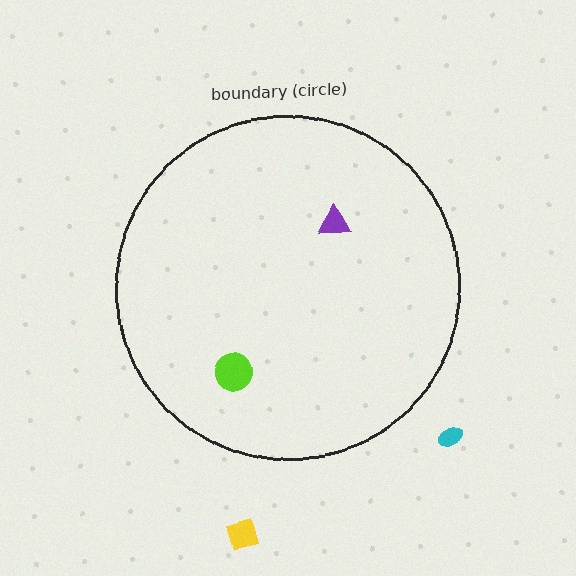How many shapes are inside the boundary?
2 inside, 2 outside.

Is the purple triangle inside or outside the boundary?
Inside.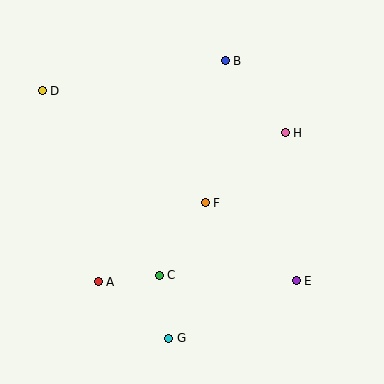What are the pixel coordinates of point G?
Point G is at (169, 338).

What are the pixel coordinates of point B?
Point B is at (225, 61).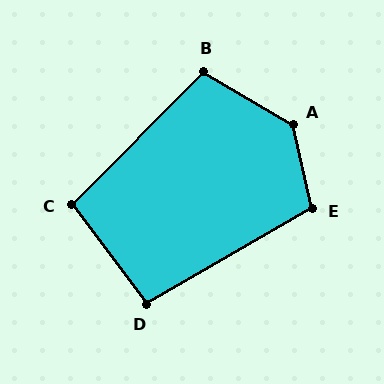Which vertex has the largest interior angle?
A, at approximately 134 degrees.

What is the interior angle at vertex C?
Approximately 98 degrees (obtuse).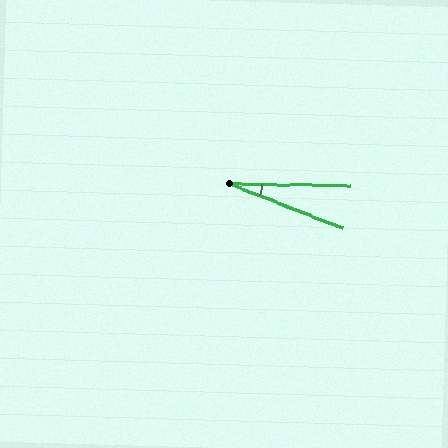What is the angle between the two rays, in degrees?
Approximately 21 degrees.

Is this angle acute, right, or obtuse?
It is acute.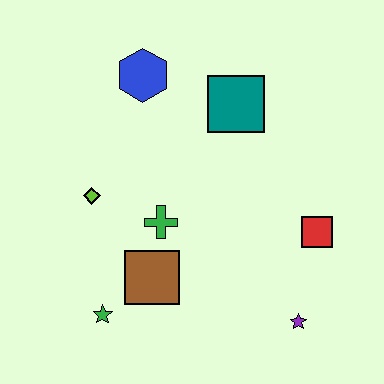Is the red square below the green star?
No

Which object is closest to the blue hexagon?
The teal square is closest to the blue hexagon.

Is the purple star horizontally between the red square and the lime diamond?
Yes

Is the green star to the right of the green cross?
No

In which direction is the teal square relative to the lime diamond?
The teal square is to the right of the lime diamond.